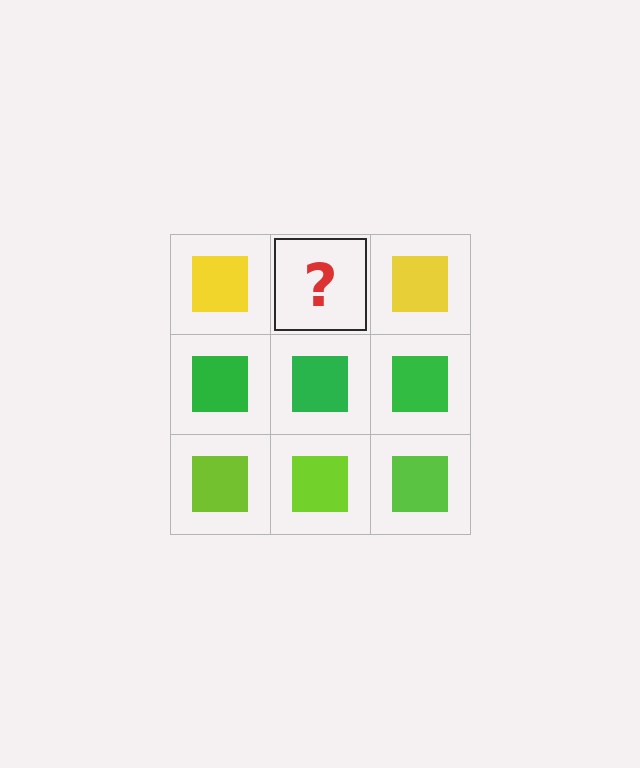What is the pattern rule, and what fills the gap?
The rule is that each row has a consistent color. The gap should be filled with a yellow square.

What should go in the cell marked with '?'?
The missing cell should contain a yellow square.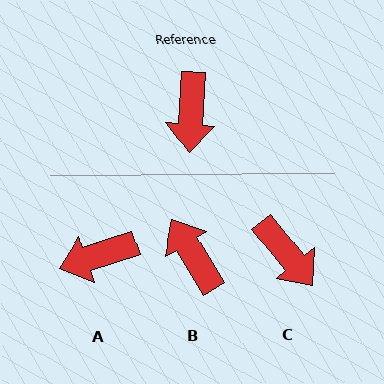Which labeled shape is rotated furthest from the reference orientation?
B, about 145 degrees away.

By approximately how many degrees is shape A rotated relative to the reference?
Approximately 68 degrees clockwise.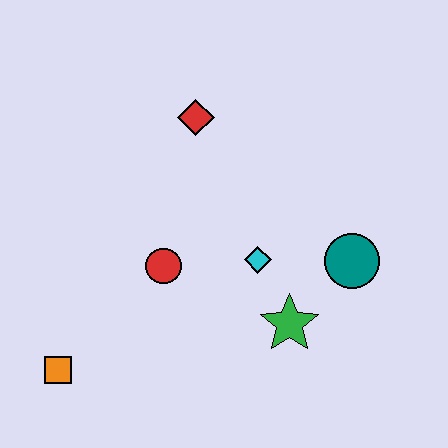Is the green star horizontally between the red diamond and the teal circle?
Yes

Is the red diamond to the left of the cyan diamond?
Yes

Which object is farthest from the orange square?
The teal circle is farthest from the orange square.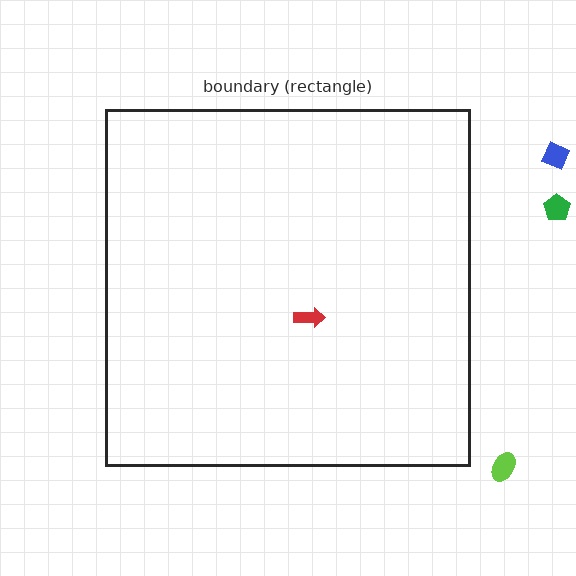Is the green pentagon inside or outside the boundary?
Outside.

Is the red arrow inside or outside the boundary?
Inside.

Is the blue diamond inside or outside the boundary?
Outside.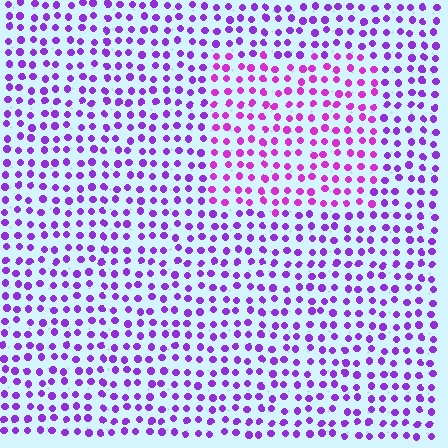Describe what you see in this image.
The image is filled with small purple elements in a uniform arrangement. A rectangle-shaped region is visible where the elements are tinted to a slightly different hue, forming a subtle color boundary.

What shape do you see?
I see a rectangle.